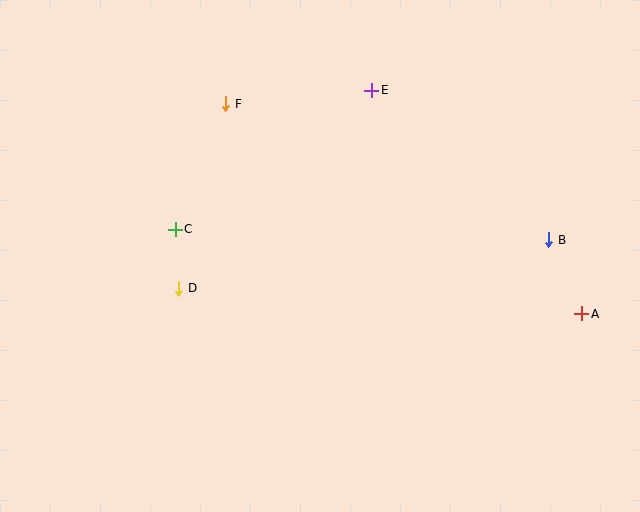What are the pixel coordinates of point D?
Point D is at (179, 288).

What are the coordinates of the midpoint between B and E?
The midpoint between B and E is at (460, 165).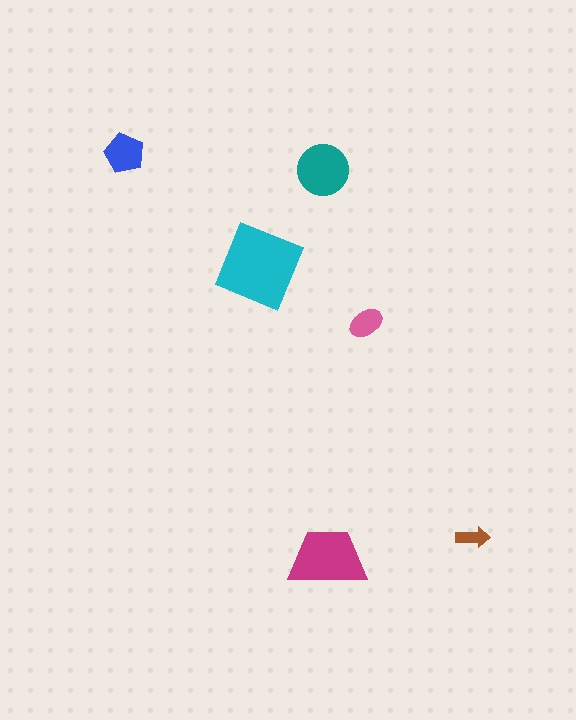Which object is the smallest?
The brown arrow.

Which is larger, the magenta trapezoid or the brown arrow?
The magenta trapezoid.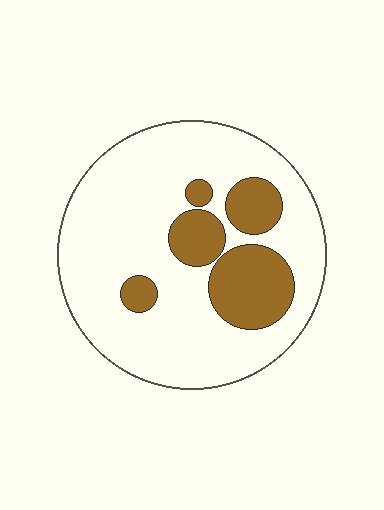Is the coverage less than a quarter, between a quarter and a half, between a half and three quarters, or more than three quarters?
Less than a quarter.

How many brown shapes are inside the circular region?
5.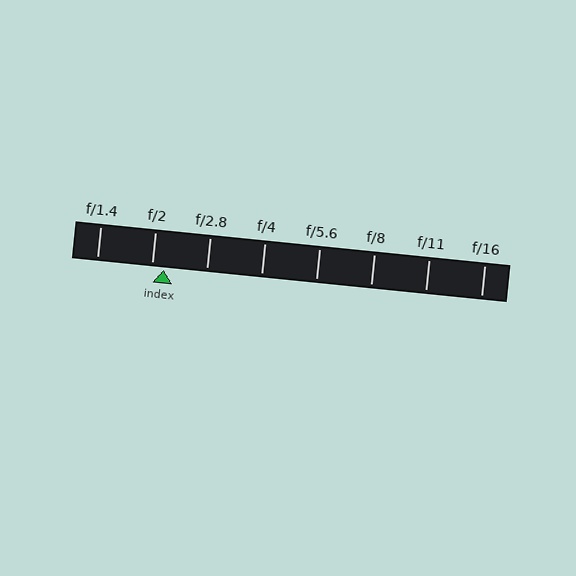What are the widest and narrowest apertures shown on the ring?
The widest aperture shown is f/1.4 and the narrowest is f/16.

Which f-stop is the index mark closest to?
The index mark is closest to f/2.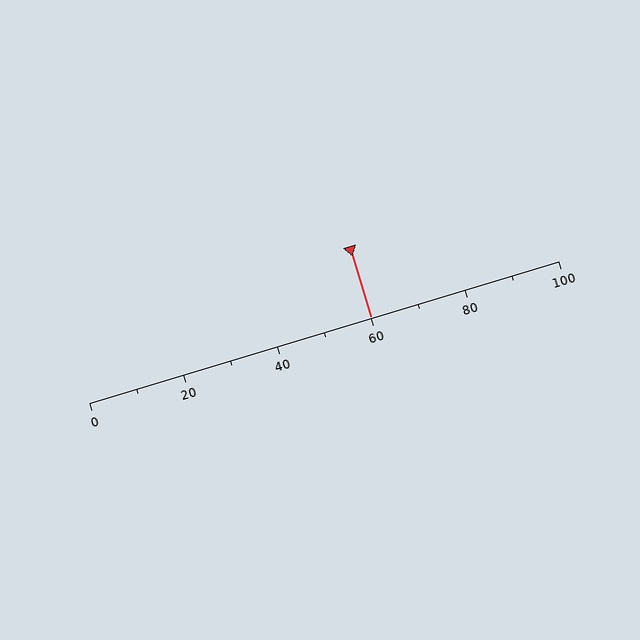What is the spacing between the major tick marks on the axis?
The major ticks are spaced 20 apart.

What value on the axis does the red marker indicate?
The marker indicates approximately 60.